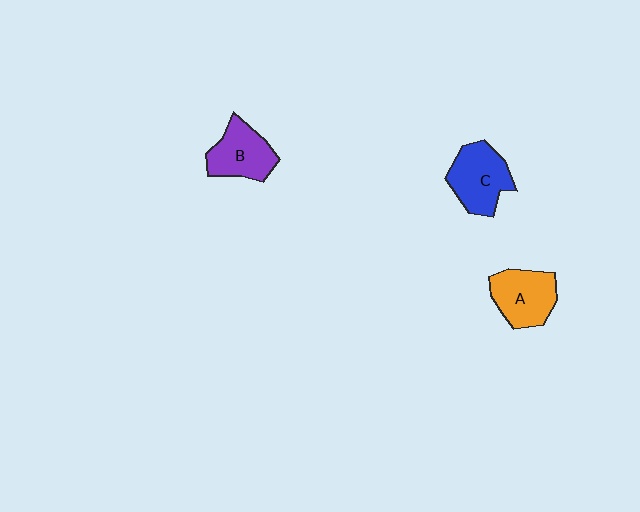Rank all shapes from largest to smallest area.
From largest to smallest: C (blue), A (orange), B (purple).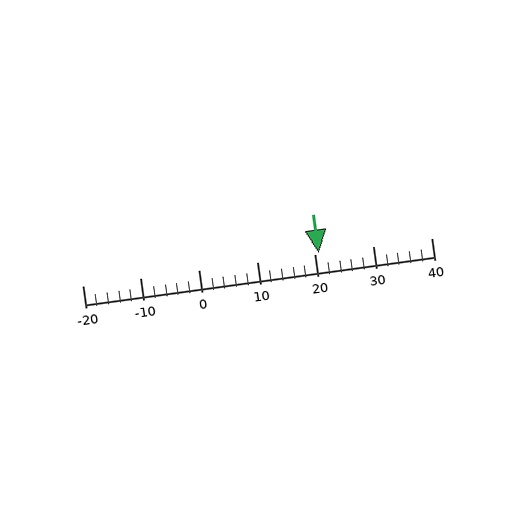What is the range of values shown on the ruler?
The ruler shows values from -20 to 40.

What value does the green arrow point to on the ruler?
The green arrow points to approximately 21.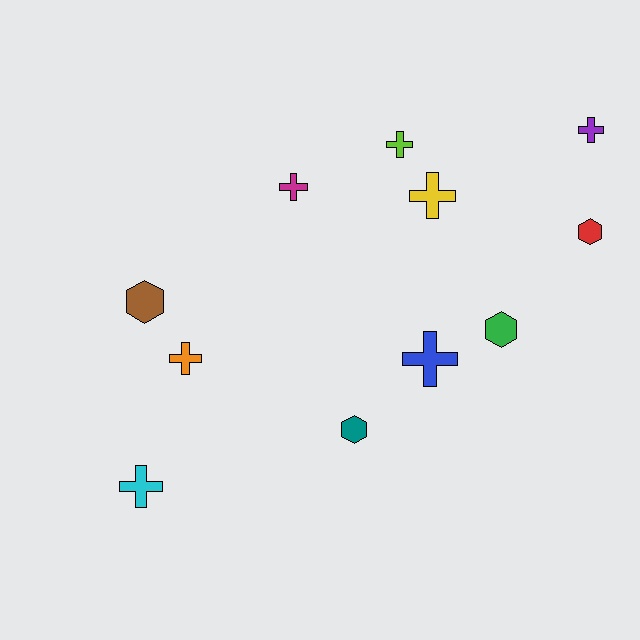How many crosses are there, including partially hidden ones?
There are 7 crosses.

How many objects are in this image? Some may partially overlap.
There are 11 objects.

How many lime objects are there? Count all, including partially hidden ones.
There is 1 lime object.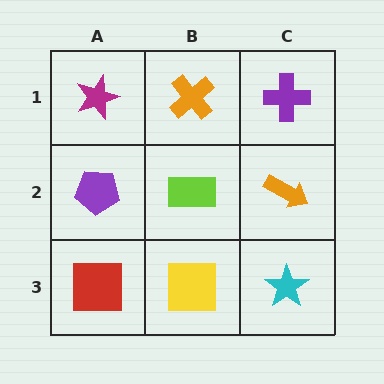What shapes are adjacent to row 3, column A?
A purple pentagon (row 2, column A), a yellow square (row 3, column B).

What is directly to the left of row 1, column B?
A magenta star.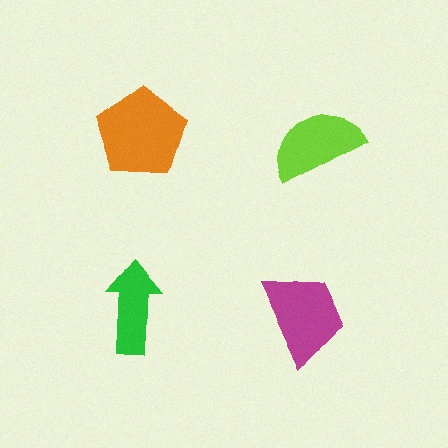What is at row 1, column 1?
An orange pentagon.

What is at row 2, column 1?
A green arrow.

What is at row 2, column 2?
A magenta trapezoid.